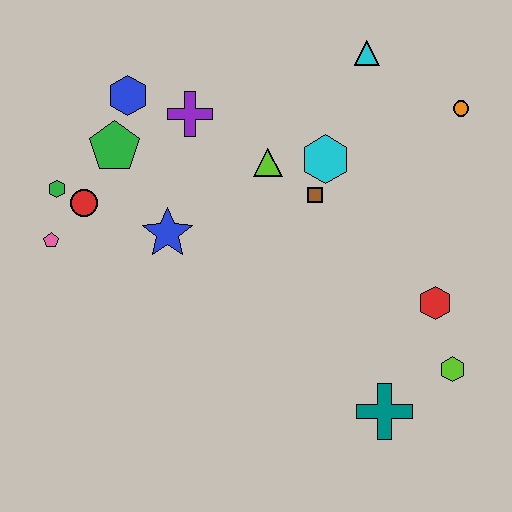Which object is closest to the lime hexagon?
The red hexagon is closest to the lime hexagon.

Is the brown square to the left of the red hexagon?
Yes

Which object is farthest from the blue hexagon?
The lime hexagon is farthest from the blue hexagon.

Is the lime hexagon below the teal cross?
No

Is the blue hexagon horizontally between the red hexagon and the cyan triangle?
No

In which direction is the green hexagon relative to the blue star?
The green hexagon is to the left of the blue star.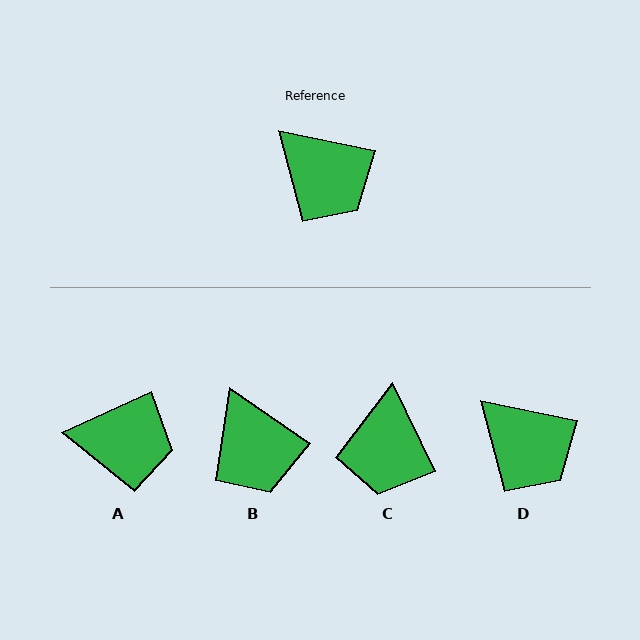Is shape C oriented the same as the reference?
No, it is off by about 52 degrees.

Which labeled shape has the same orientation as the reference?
D.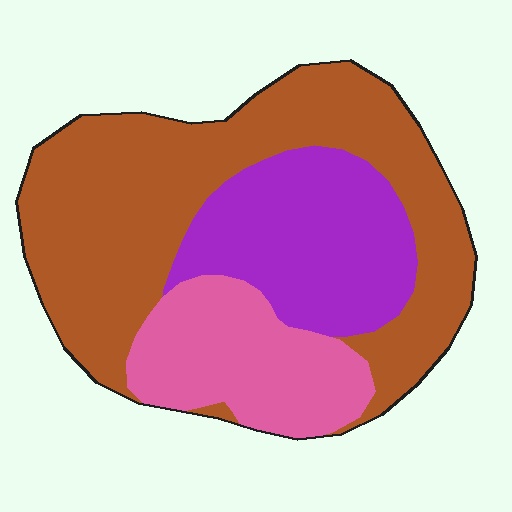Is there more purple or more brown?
Brown.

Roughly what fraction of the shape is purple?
Purple takes up about one quarter (1/4) of the shape.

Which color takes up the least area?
Pink, at roughly 20%.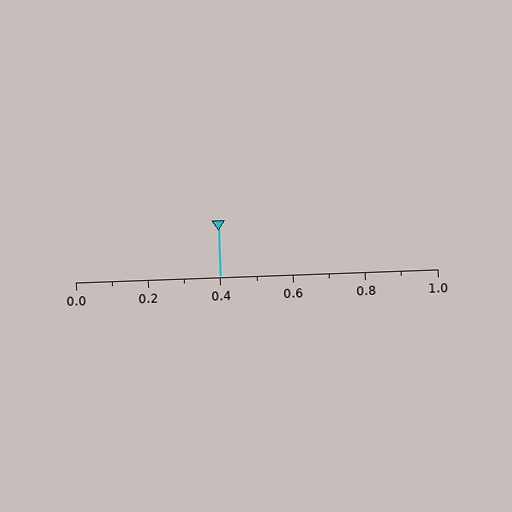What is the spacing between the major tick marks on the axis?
The major ticks are spaced 0.2 apart.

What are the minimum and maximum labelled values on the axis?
The axis runs from 0.0 to 1.0.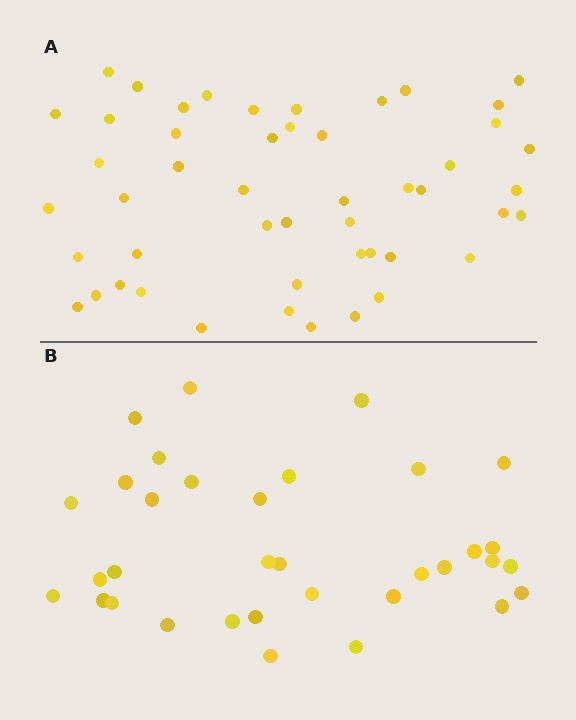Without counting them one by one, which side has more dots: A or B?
Region A (the top region) has more dots.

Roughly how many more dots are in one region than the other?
Region A has approximately 15 more dots than region B.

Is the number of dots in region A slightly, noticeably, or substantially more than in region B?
Region A has noticeably more, but not dramatically so. The ratio is roughly 1.4 to 1.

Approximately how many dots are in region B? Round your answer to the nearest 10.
About 30 dots. (The exact count is 34, which rounds to 30.)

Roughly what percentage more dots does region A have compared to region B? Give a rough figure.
About 45% more.